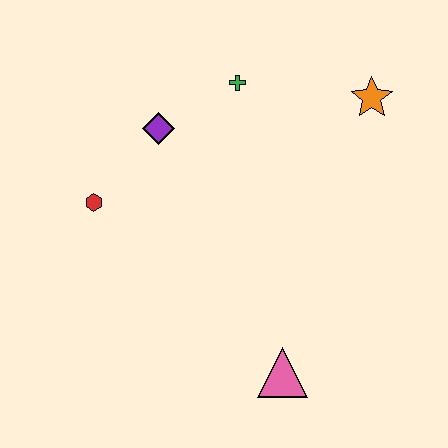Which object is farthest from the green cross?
The pink triangle is farthest from the green cross.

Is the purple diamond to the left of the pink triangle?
Yes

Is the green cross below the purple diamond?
No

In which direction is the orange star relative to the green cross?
The orange star is to the right of the green cross.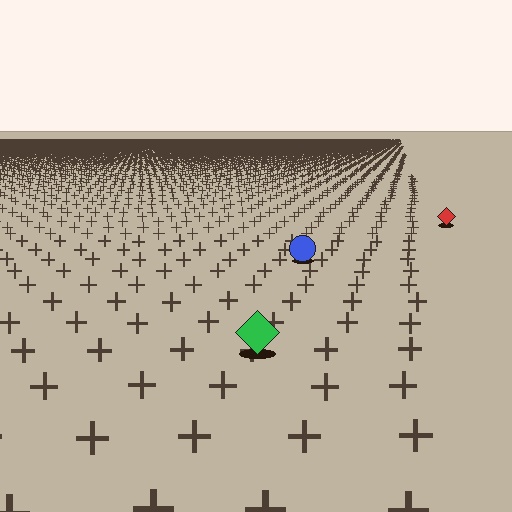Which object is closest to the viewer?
The green diamond is closest. The texture marks near it are larger and more spread out.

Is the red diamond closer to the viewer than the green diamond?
No. The green diamond is closer — you can tell from the texture gradient: the ground texture is coarser near it.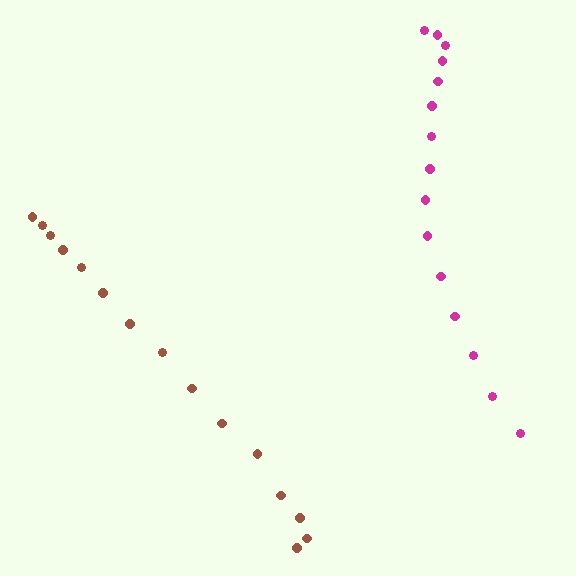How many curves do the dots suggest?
There are 2 distinct paths.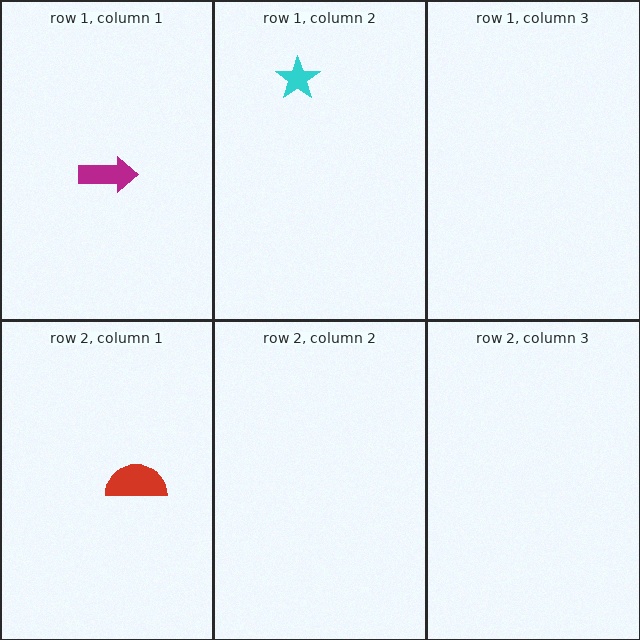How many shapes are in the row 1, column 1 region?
1.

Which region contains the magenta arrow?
The row 1, column 1 region.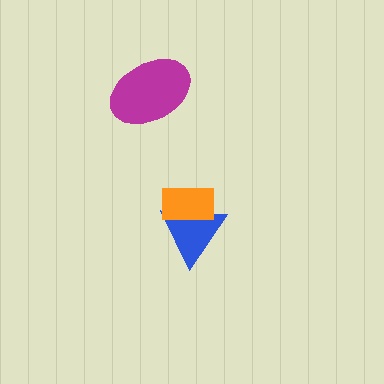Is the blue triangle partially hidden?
Yes, it is partially covered by another shape.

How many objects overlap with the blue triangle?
1 object overlaps with the blue triangle.